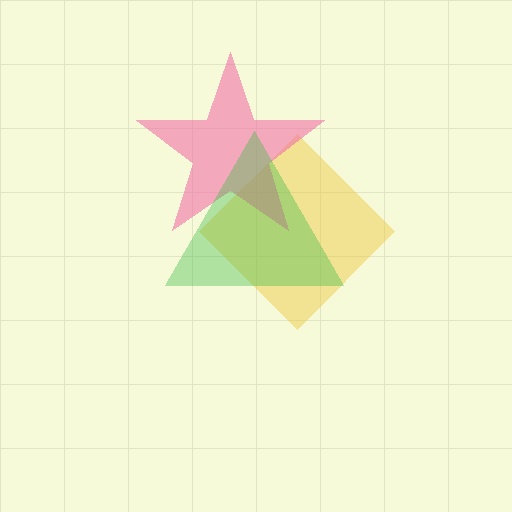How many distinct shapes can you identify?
There are 3 distinct shapes: a yellow diamond, a pink star, a green triangle.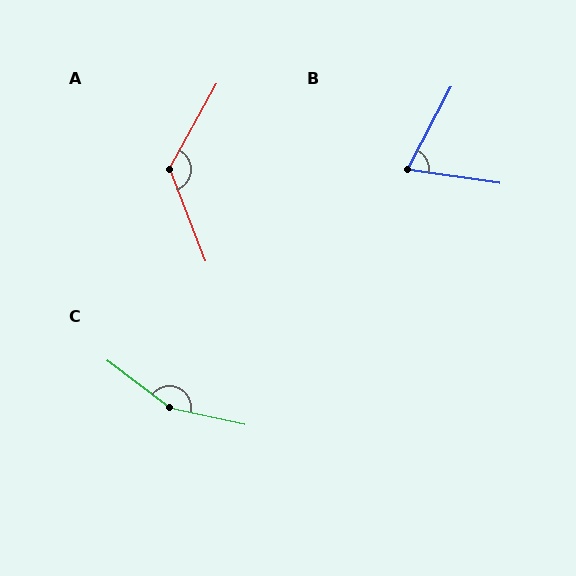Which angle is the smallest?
B, at approximately 71 degrees.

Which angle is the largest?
C, at approximately 155 degrees.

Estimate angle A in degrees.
Approximately 130 degrees.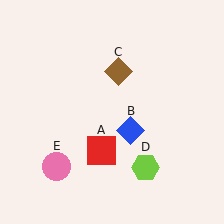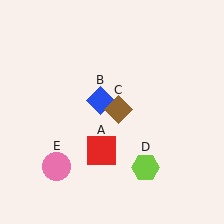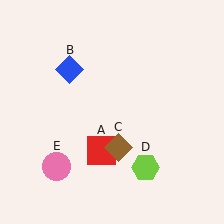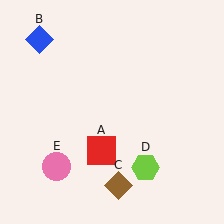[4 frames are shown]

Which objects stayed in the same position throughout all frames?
Red square (object A) and lime hexagon (object D) and pink circle (object E) remained stationary.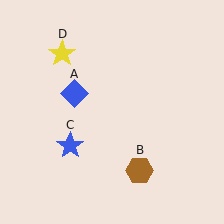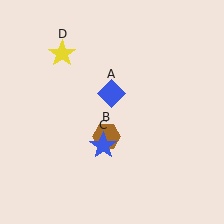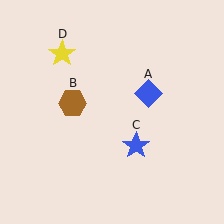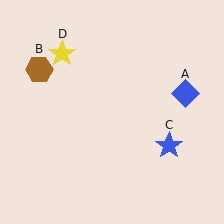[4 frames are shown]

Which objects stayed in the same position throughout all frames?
Yellow star (object D) remained stationary.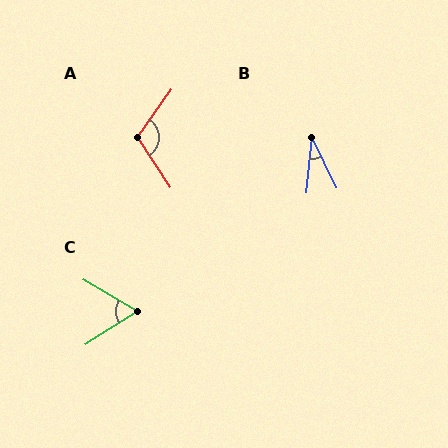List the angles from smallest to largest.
B (32°), C (63°), A (111°).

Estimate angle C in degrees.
Approximately 63 degrees.